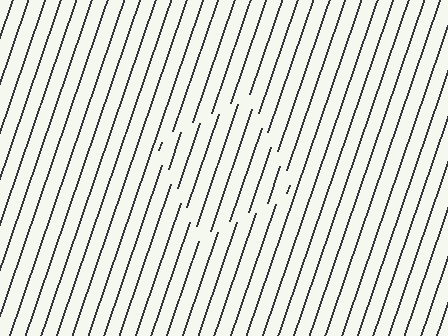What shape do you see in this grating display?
An illusory square. The interior of the shape contains the same grating, shifted by half a period — the contour is defined by the phase discontinuity where line-ends from the inner and outer gratings abut.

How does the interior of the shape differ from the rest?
The interior of the shape contains the same grating, shifted by half a period — the contour is defined by the phase discontinuity where line-ends from the inner and outer gratings abut.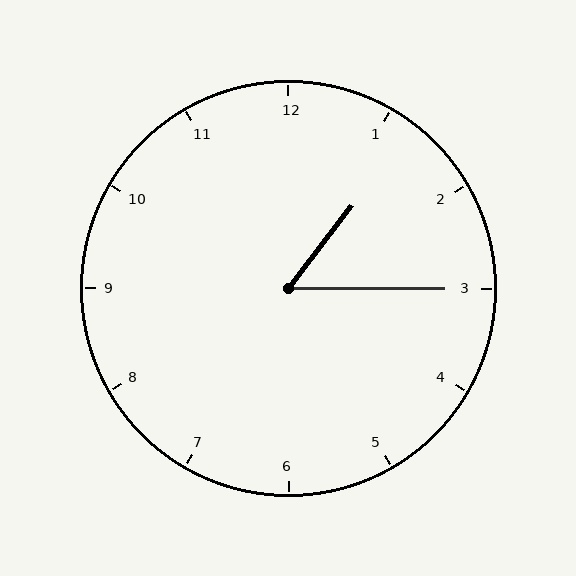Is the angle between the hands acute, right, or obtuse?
It is acute.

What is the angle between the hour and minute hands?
Approximately 52 degrees.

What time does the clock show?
1:15.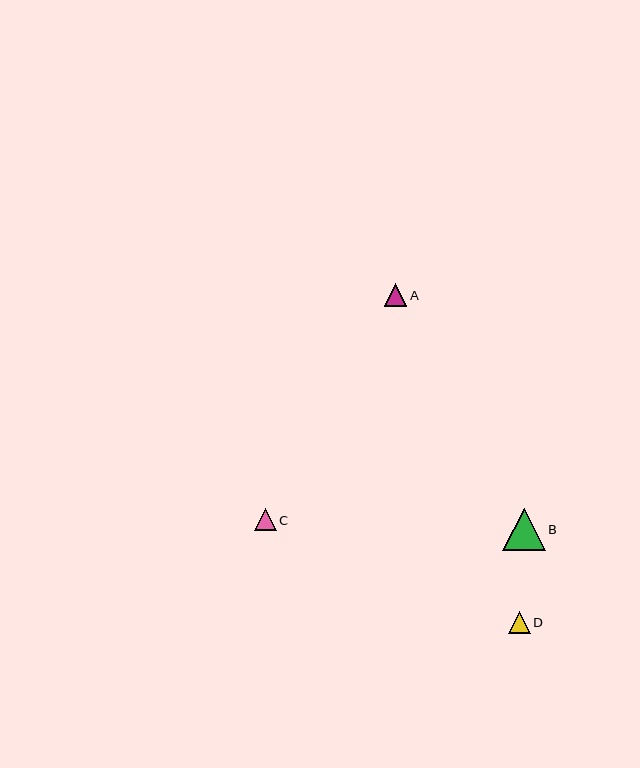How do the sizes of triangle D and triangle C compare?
Triangle D and triangle C are approximately the same size.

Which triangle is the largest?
Triangle B is the largest with a size of approximately 42 pixels.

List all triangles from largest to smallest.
From largest to smallest: B, A, D, C.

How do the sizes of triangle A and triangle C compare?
Triangle A and triangle C are approximately the same size.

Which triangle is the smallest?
Triangle C is the smallest with a size of approximately 22 pixels.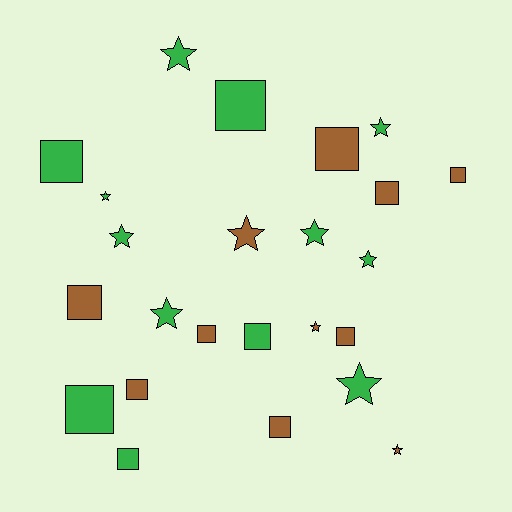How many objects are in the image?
There are 24 objects.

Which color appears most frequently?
Green, with 13 objects.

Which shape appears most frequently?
Square, with 13 objects.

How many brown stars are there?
There are 3 brown stars.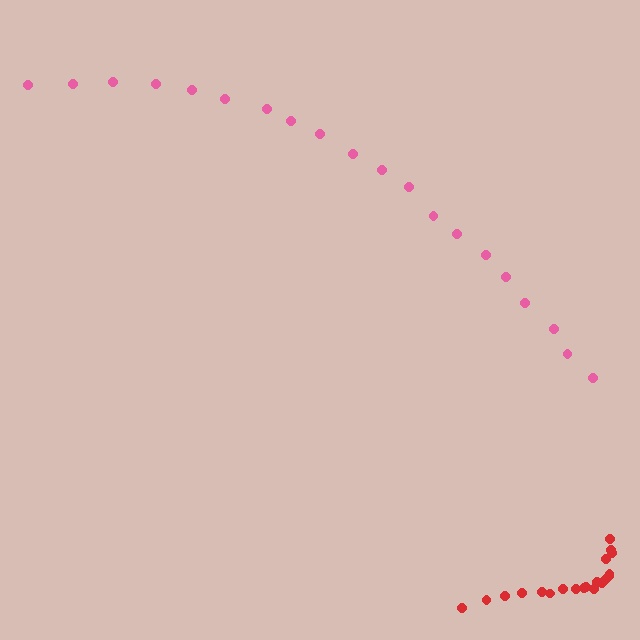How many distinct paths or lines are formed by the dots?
There are 2 distinct paths.